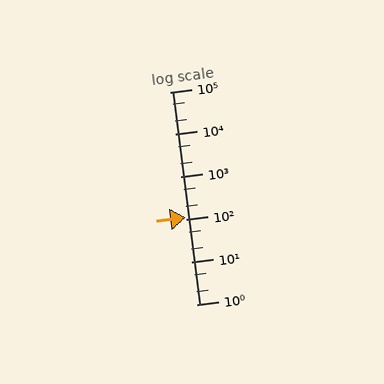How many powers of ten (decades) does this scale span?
The scale spans 5 decades, from 1 to 100000.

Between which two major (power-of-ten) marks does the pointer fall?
The pointer is between 100 and 1000.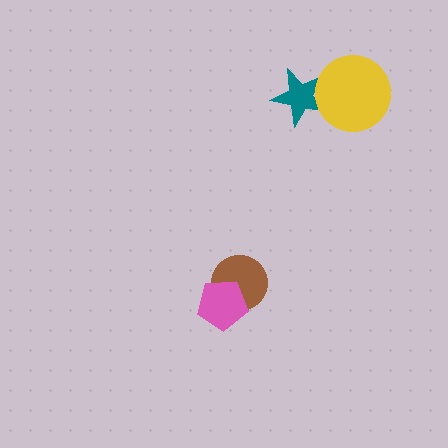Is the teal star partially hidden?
Yes, it is partially covered by another shape.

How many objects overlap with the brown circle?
1 object overlaps with the brown circle.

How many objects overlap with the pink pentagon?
1 object overlaps with the pink pentagon.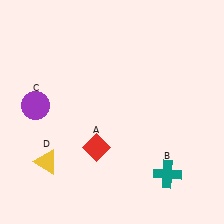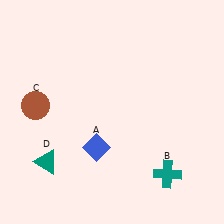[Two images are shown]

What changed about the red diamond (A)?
In Image 1, A is red. In Image 2, it changed to blue.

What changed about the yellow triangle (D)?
In Image 1, D is yellow. In Image 2, it changed to teal.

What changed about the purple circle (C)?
In Image 1, C is purple. In Image 2, it changed to brown.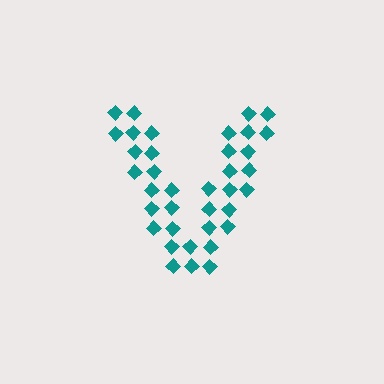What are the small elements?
The small elements are diamonds.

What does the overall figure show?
The overall figure shows the letter V.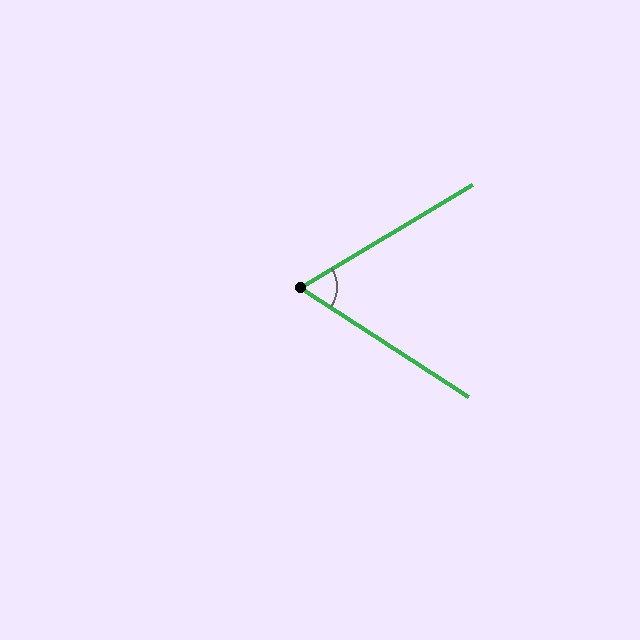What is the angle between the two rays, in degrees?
Approximately 64 degrees.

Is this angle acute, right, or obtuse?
It is acute.